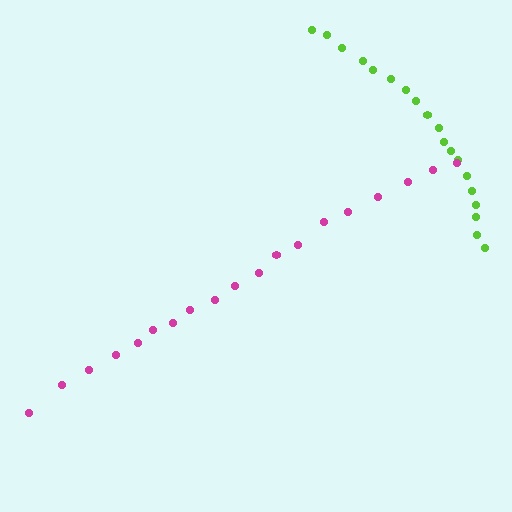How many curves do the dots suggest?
There are 2 distinct paths.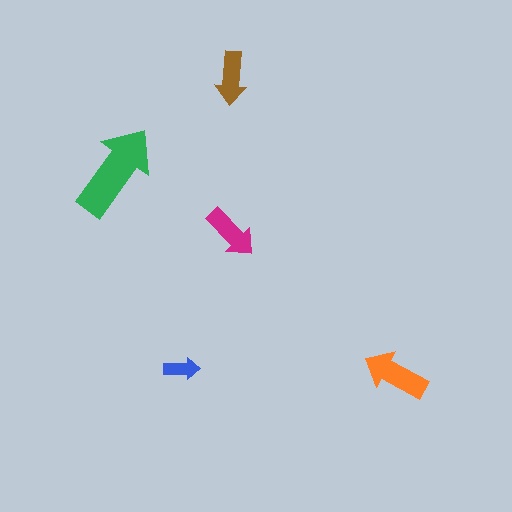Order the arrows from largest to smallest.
the green one, the orange one, the magenta one, the brown one, the blue one.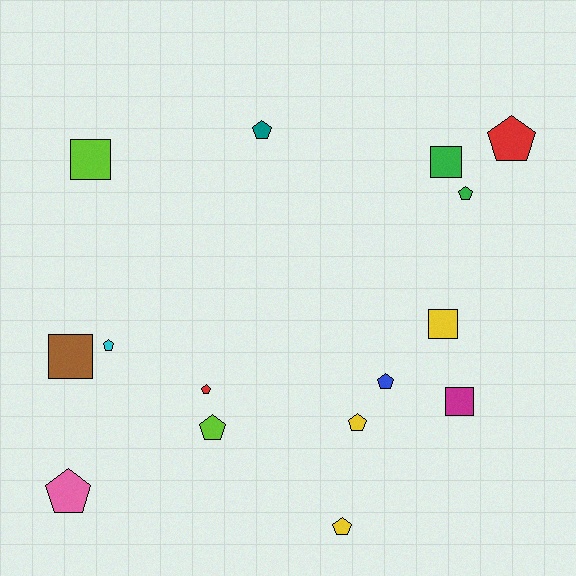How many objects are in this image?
There are 15 objects.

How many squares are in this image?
There are 5 squares.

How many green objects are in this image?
There are 2 green objects.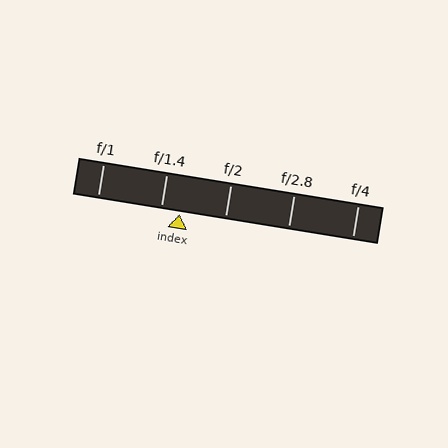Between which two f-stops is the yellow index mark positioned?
The index mark is between f/1.4 and f/2.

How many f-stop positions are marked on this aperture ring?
There are 5 f-stop positions marked.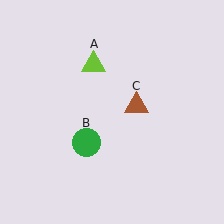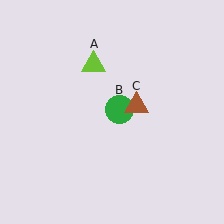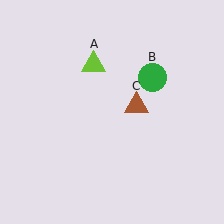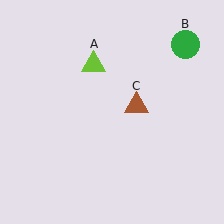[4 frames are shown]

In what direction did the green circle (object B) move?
The green circle (object B) moved up and to the right.